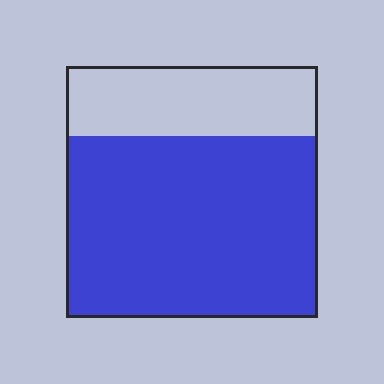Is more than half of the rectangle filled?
Yes.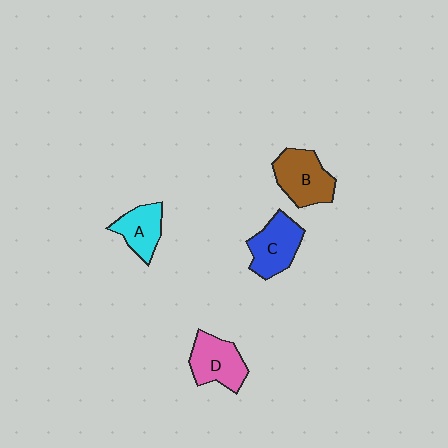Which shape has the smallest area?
Shape A (cyan).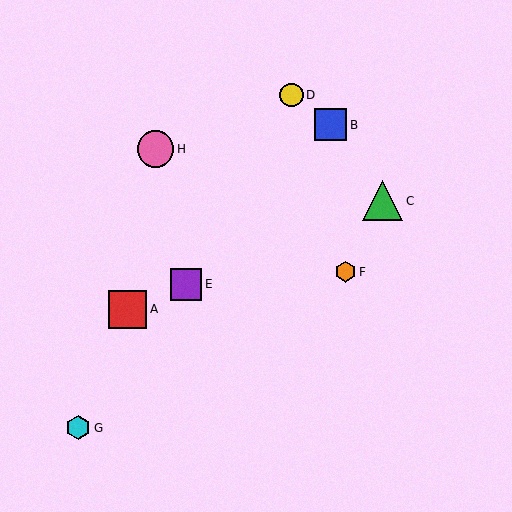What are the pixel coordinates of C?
Object C is at (383, 201).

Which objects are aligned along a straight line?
Objects A, C, E are aligned along a straight line.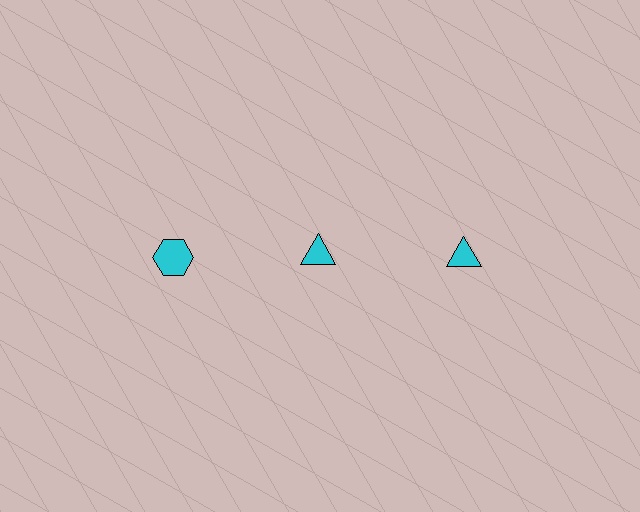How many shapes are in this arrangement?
There are 3 shapes arranged in a grid pattern.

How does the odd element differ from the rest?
It has a different shape: hexagon instead of triangle.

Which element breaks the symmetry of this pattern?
The cyan hexagon in the top row, leftmost column breaks the symmetry. All other shapes are cyan triangles.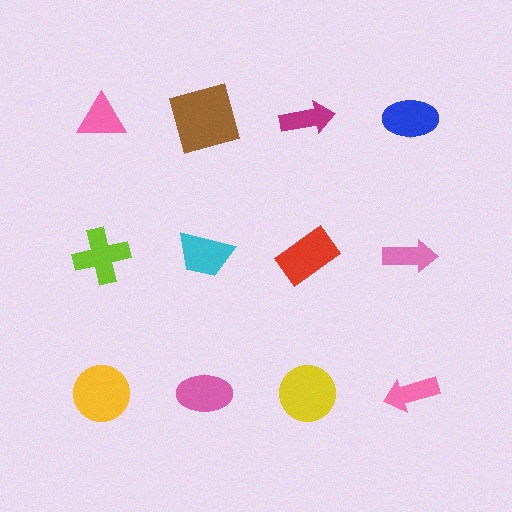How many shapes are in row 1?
4 shapes.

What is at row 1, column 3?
A magenta arrow.